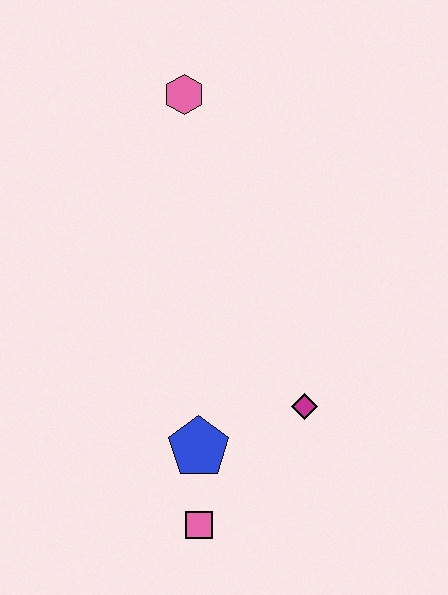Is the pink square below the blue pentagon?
Yes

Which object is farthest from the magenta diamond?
The pink hexagon is farthest from the magenta diamond.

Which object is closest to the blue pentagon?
The pink square is closest to the blue pentagon.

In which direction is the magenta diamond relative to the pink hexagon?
The magenta diamond is below the pink hexagon.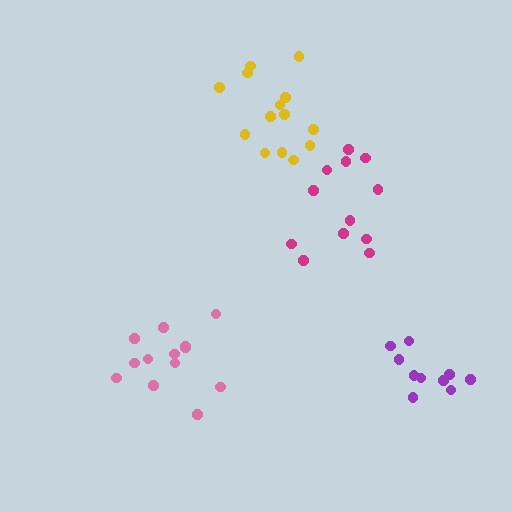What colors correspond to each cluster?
The clusters are colored: magenta, pink, yellow, purple.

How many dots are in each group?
Group 1: 12 dots, Group 2: 13 dots, Group 3: 14 dots, Group 4: 10 dots (49 total).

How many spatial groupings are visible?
There are 4 spatial groupings.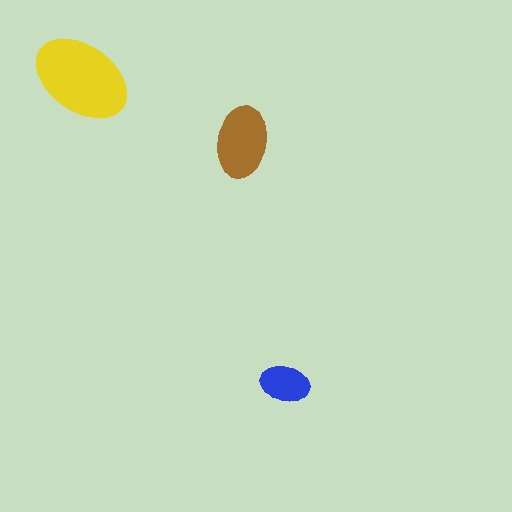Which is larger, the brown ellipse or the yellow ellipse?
The yellow one.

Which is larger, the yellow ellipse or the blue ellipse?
The yellow one.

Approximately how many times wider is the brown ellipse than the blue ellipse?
About 1.5 times wider.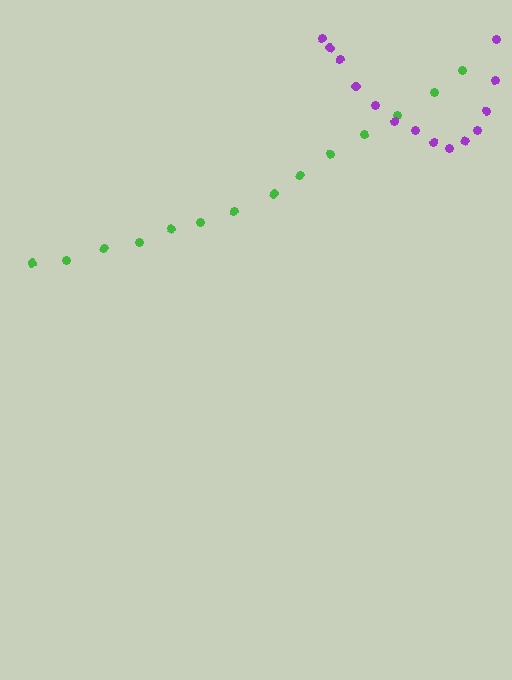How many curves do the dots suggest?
There are 2 distinct paths.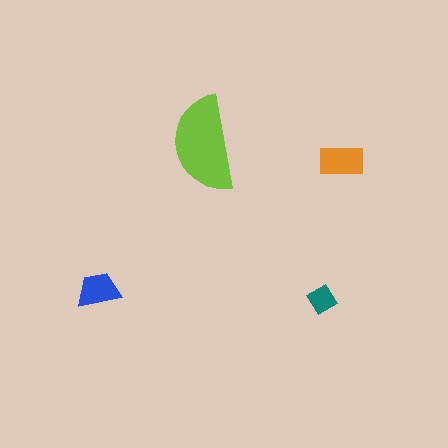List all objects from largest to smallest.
The lime semicircle, the orange rectangle, the blue trapezoid, the teal diamond.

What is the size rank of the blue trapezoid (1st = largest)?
3rd.